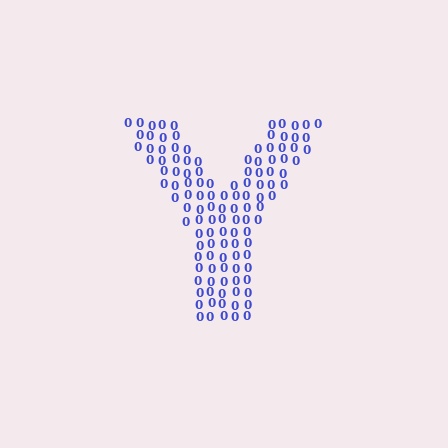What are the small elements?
The small elements are digit 0's.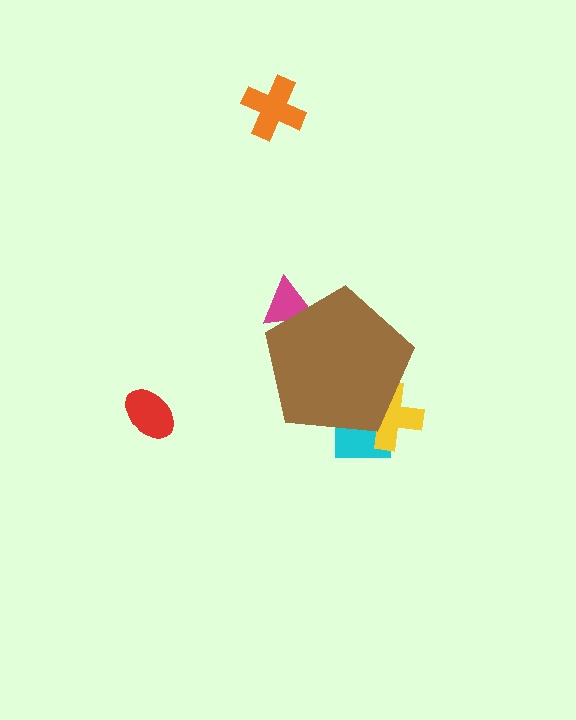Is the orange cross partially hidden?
No, the orange cross is fully visible.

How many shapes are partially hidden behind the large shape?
3 shapes are partially hidden.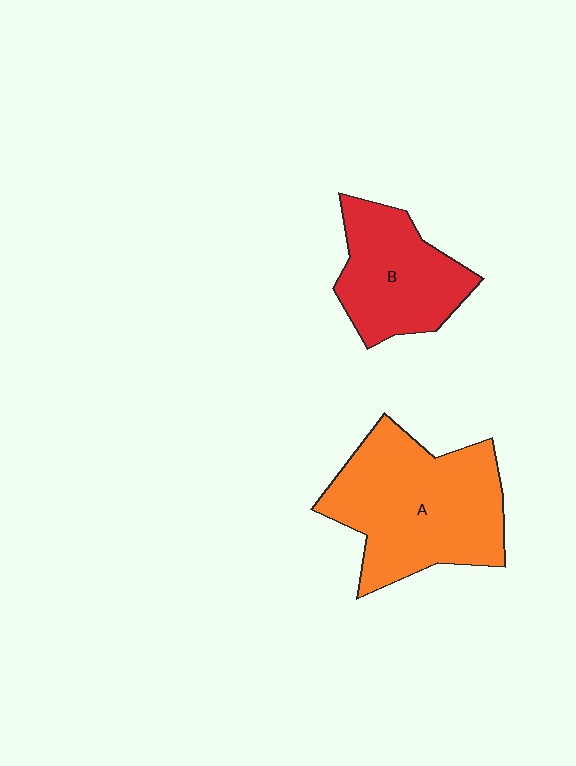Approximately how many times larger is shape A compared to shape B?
Approximately 1.6 times.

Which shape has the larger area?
Shape A (orange).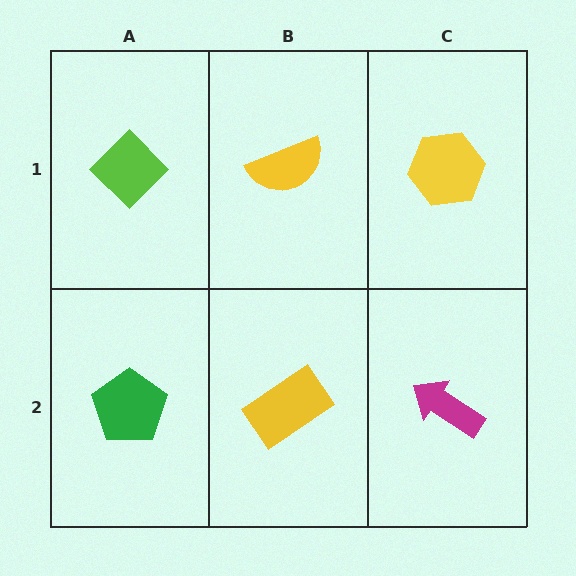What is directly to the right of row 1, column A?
A yellow semicircle.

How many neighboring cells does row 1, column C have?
2.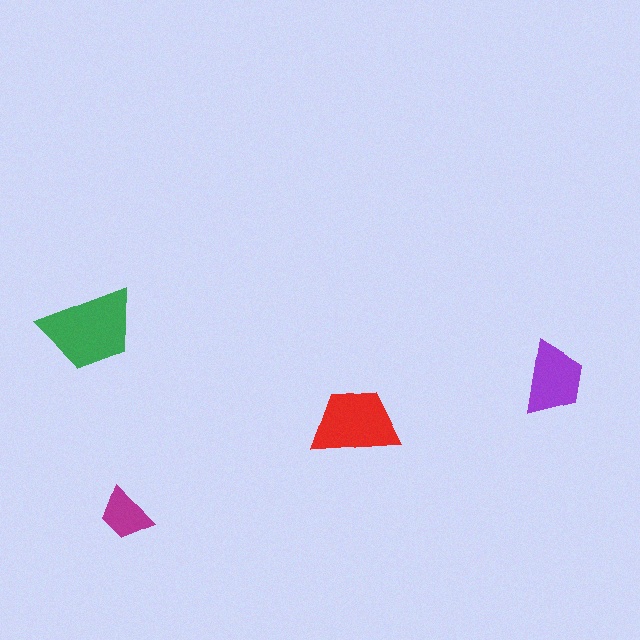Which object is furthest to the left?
The green trapezoid is leftmost.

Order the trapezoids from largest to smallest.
the green one, the red one, the purple one, the magenta one.